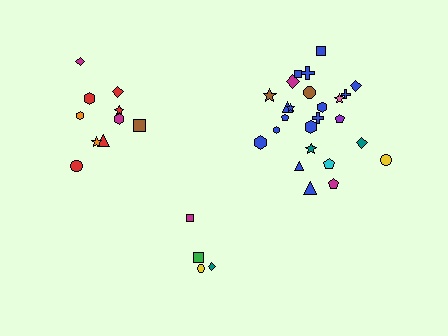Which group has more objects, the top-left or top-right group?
The top-right group.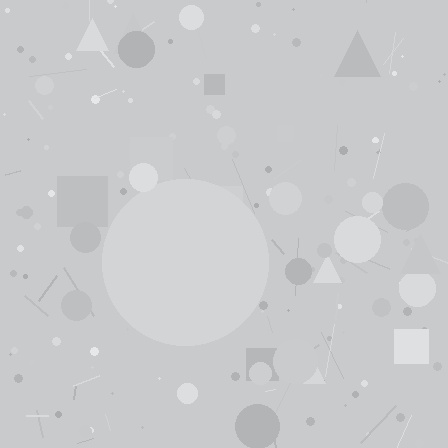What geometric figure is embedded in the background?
A circle is embedded in the background.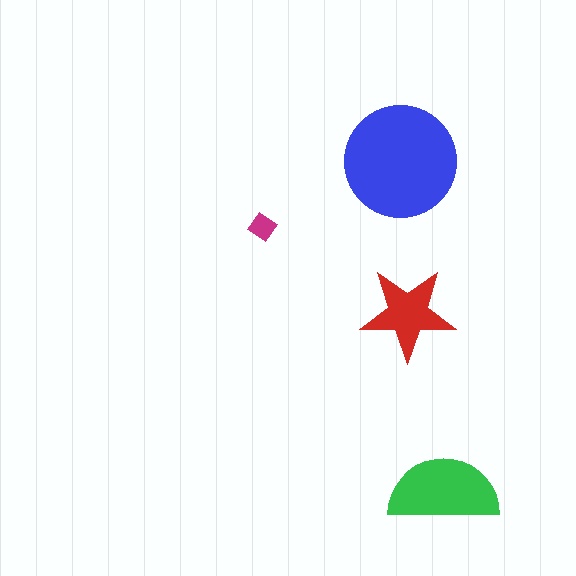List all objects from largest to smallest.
The blue circle, the green semicircle, the red star, the magenta diamond.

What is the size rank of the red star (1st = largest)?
3rd.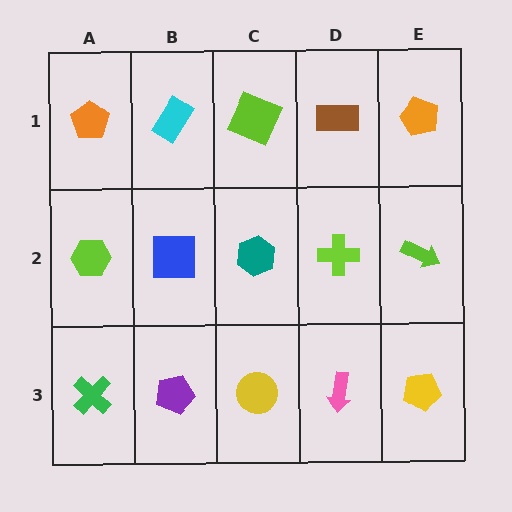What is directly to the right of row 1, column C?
A brown rectangle.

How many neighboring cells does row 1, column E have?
2.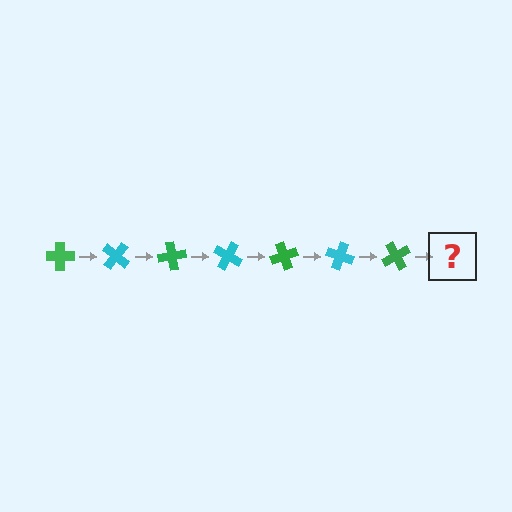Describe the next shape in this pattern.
It should be a cyan cross, rotated 280 degrees from the start.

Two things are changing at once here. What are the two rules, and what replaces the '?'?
The two rules are that it rotates 40 degrees each step and the color cycles through green and cyan. The '?' should be a cyan cross, rotated 280 degrees from the start.